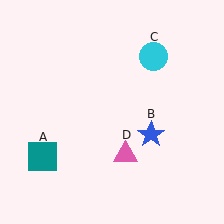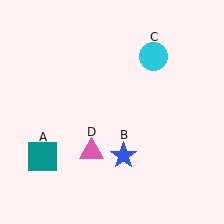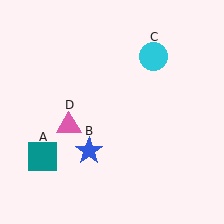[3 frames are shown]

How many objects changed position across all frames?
2 objects changed position: blue star (object B), pink triangle (object D).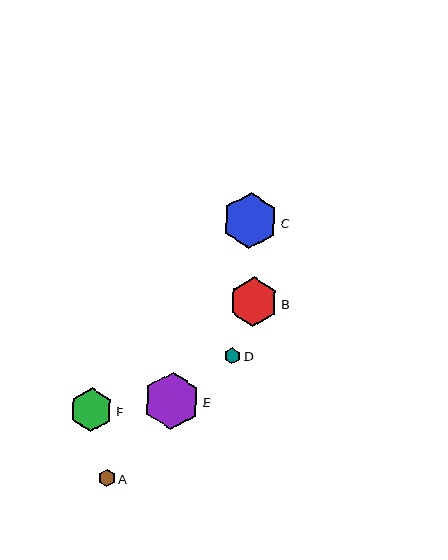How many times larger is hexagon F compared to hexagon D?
Hexagon F is approximately 2.7 times the size of hexagon D.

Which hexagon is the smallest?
Hexagon D is the smallest with a size of approximately 16 pixels.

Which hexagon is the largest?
Hexagon E is the largest with a size of approximately 56 pixels.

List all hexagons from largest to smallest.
From largest to smallest: E, C, B, F, A, D.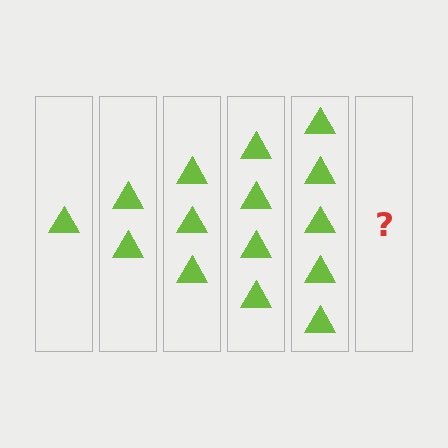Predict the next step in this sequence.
The next step is 6 triangles.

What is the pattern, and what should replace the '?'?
The pattern is that each step adds one more triangle. The '?' should be 6 triangles.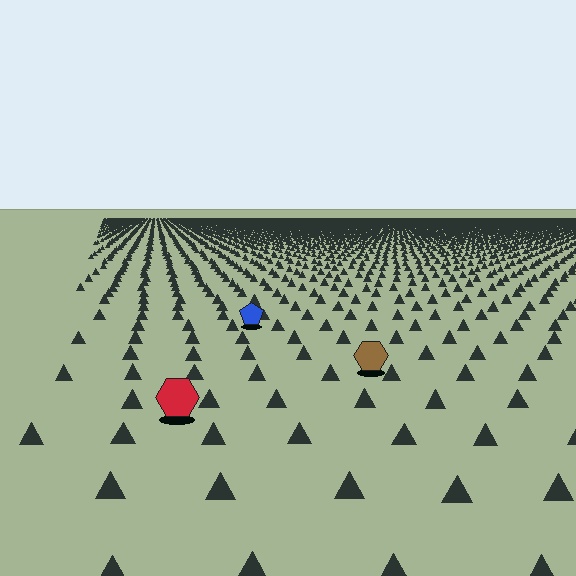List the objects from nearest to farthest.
From nearest to farthest: the red hexagon, the brown hexagon, the blue pentagon.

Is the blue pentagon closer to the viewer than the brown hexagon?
No. The brown hexagon is closer — you can tell from the texture gradient: the ground texture is coarser near it.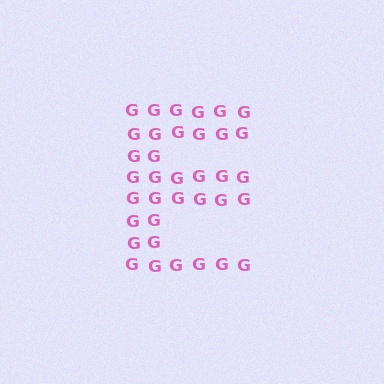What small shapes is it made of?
It is made of small letter G's.